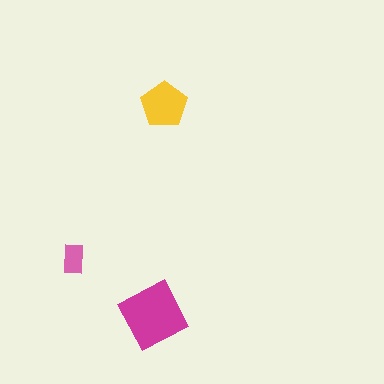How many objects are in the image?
There are 3 objects in the image.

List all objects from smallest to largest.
The pink rectangle, the yellow pentagon, the magenta diamond.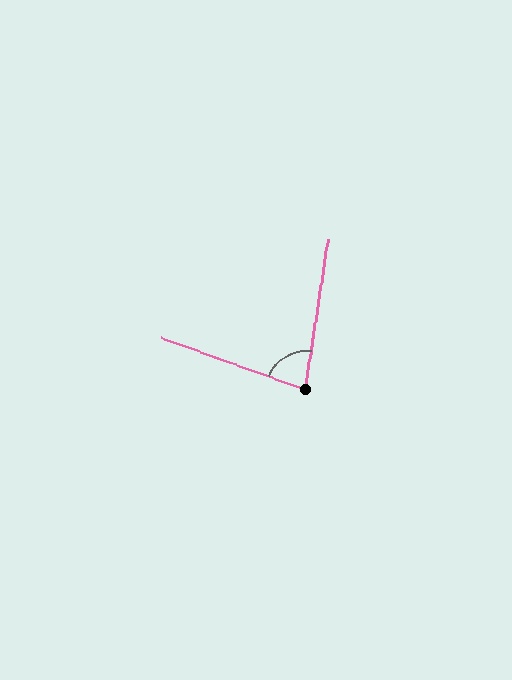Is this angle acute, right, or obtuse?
It is acute.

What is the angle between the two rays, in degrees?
Approximately 79 degrees.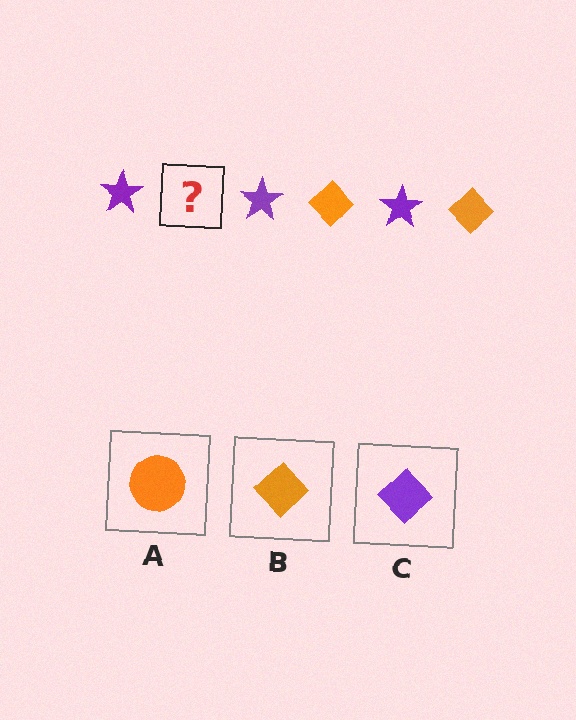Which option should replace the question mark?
Option B.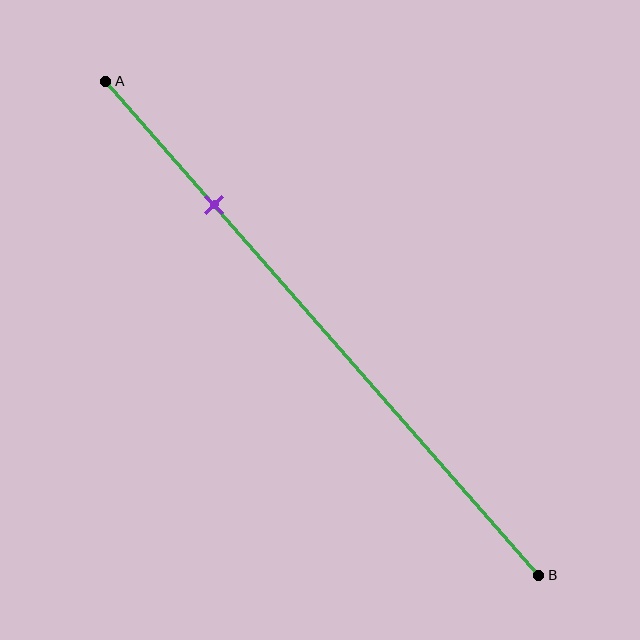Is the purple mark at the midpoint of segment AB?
No, the mark is at about 25% from A, not at the 50% midpoint.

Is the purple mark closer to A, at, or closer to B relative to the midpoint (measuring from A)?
The purple mark is closer to point A than the midpoint of segment AB.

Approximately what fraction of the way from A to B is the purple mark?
The purple mark is approximately 25% of the way from A to B.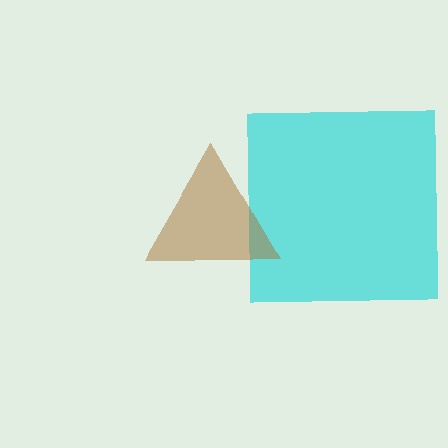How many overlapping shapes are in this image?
There are 2 overlapping shapes in the image.